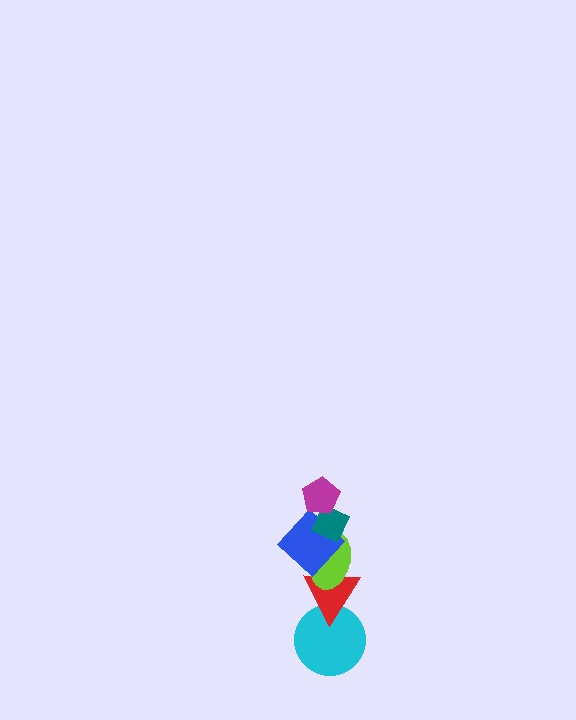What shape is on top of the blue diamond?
The teal diamond is on top of the blue diamond.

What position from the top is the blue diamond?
The blue diamond is 3rd from the top.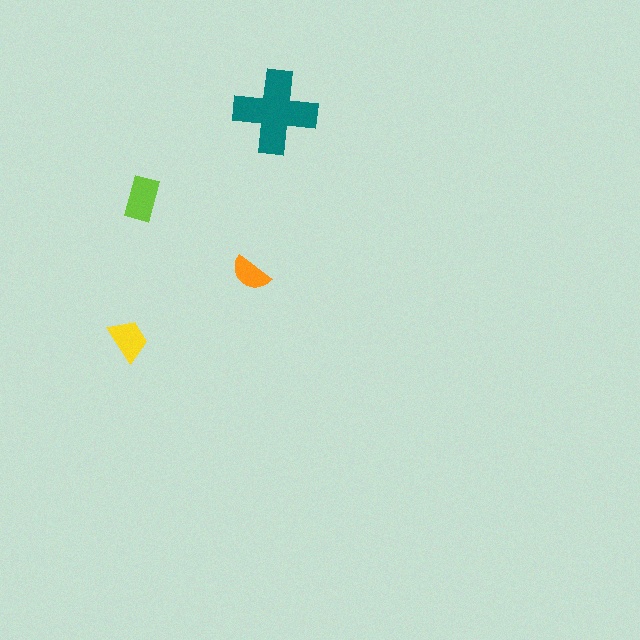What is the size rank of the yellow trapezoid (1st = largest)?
3rd.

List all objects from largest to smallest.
The teal cross, the lime rectangle, the yellow trapezoid, the orange semicircle.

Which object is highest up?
The teal cross is topmost.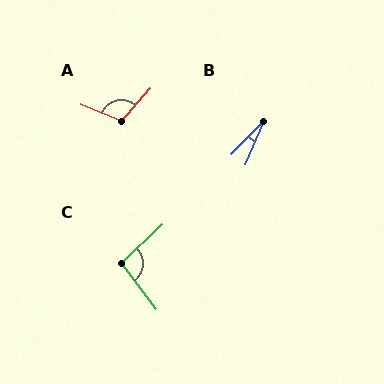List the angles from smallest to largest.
B (21°), C (96°), A (109°).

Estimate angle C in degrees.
Approximately 96 degrees.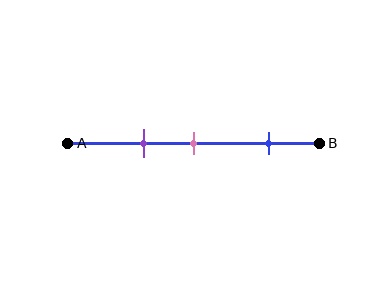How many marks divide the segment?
There are 3 marks dividing the segment.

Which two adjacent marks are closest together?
The purple and pink marks are the closest adjacent pair.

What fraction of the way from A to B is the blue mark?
The blue mark is approximately 80% (0.8) of the way from A to B.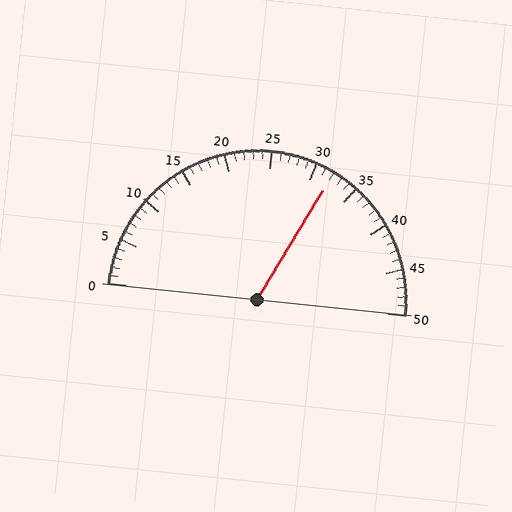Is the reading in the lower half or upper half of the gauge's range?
The reading is in the upper half of the range (0 to 50).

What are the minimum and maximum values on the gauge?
The gauge ranges from 0 to 50.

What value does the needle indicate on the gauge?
The needle indicates approximately 32.